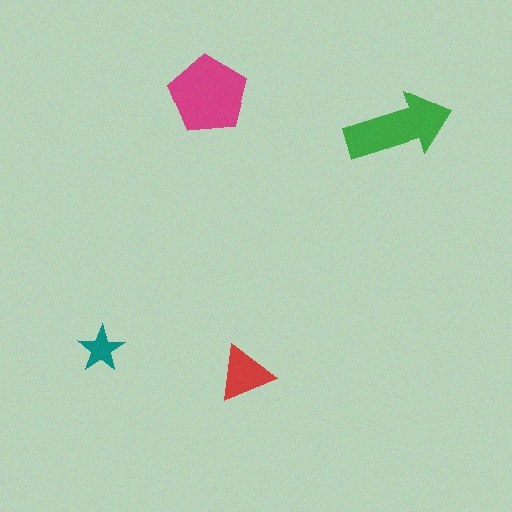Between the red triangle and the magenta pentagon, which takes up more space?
The magenta pentagon.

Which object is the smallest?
The teal star.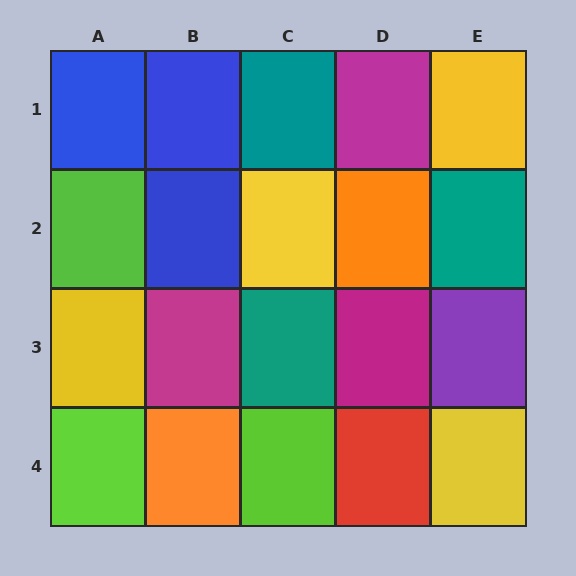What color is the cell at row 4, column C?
Lime.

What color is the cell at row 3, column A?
Yellow.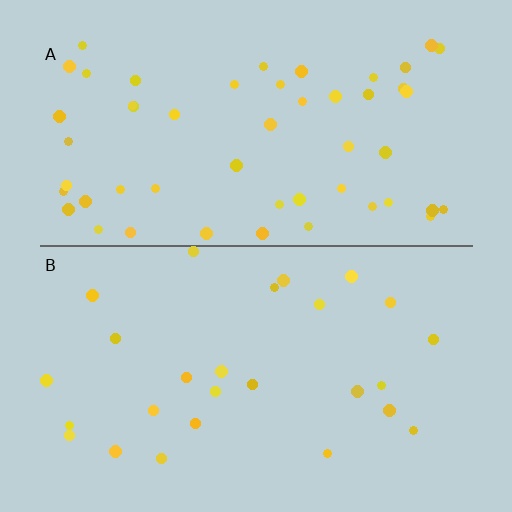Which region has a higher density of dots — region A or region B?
A (the top).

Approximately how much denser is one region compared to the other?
Approximately 1.9× — region A over region B.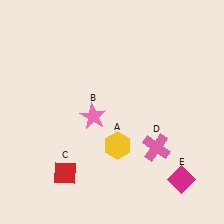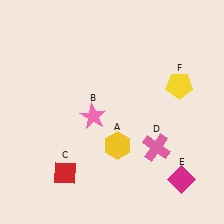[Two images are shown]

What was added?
A yellow pentagon (F) was added in Image 2.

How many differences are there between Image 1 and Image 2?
There is 1 difference between the two images.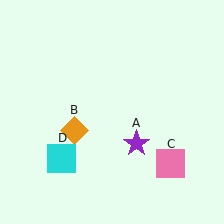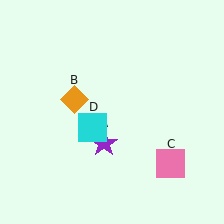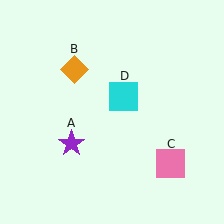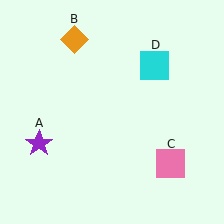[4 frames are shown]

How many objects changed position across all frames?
3 objects changed position: purple star (object A), orange diamond (object B), cyan square (object D).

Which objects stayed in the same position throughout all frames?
Pink square (object C) remained stationary.